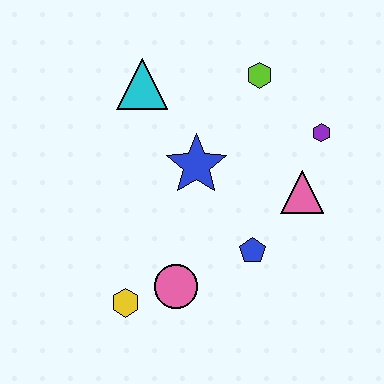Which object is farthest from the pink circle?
The lime hexagon is farthest from the pink circle.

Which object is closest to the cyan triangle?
The blue star is closest to the cyan triangle.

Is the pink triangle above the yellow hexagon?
Yes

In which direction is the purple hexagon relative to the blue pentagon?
The purple hexagon is above the blue pentagon.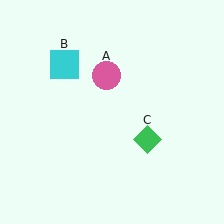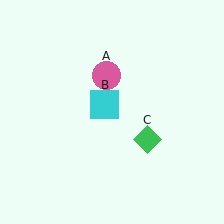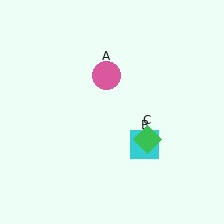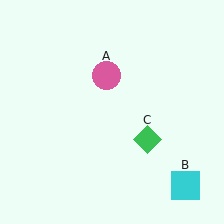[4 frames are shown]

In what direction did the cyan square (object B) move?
The cyan square (object B) moved down and to the right.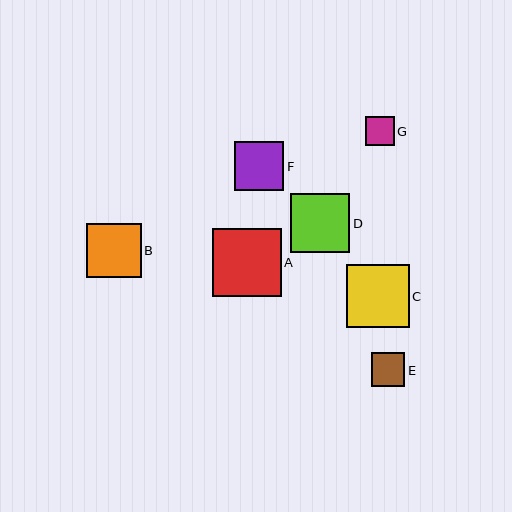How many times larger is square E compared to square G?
Square E is approximately 1.2 times the size of square G.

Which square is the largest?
Square A is the largest with a size of approximately 68 pixels.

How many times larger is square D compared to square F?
Square D is approximately 1.2 times the size of square F.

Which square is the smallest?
Square G is the smallest with a size of approximately 28 pixels.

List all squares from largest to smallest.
From largest to smallest: A, C, D, B, F, E, G.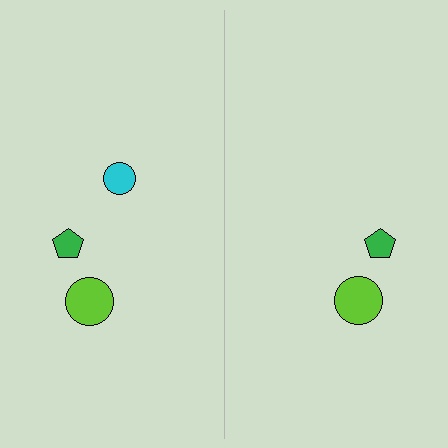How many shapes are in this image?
There are 5 shapes in this image.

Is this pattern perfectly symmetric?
No, the pattern is not perfectly symmetric. A cyan circle is missing from the right side.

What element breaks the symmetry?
A cyan circle is missing from the right side.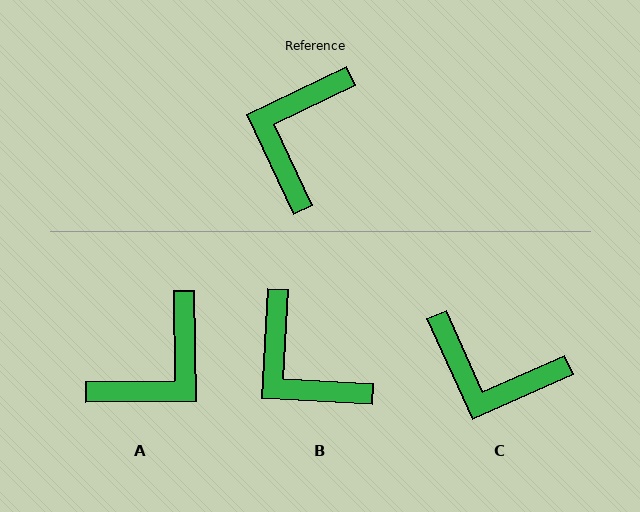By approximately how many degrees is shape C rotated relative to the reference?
Approximately 89 degrees counter-clockwise.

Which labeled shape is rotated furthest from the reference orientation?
A, about 155 degrees away.